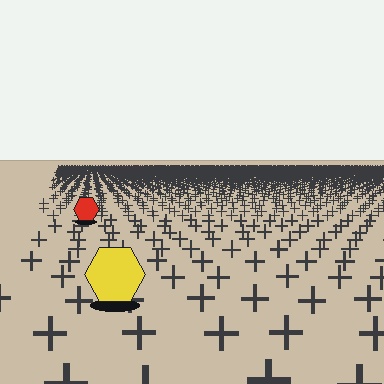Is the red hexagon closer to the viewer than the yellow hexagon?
No. The yellow hexagon is closer — you can tell from the texture gradient: the ground texture is coarser near it.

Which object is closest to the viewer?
The yellow hexagon is closest. The texture marks near it are larger and more spread out.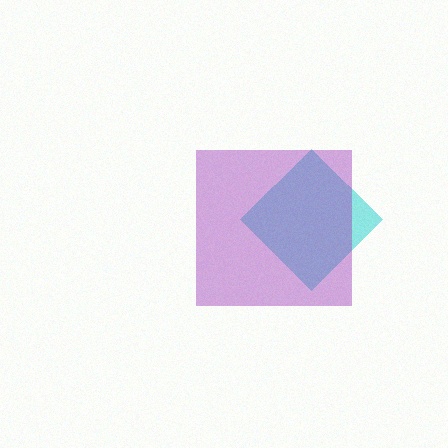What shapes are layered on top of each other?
The layered shapes are: a cyan diamond, a purple square.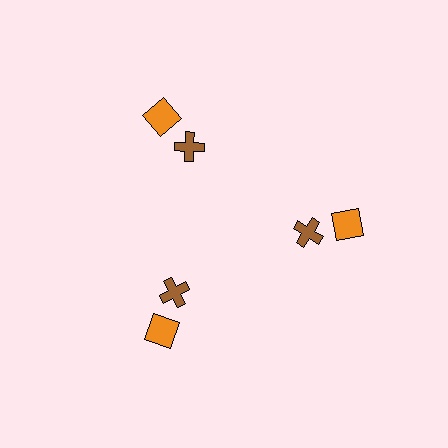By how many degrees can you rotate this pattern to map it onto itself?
The pattern maps onto itself every 120 degrees of rotation.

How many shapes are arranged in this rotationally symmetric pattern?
There are 6 shapes, arranged in 3 groups of 2.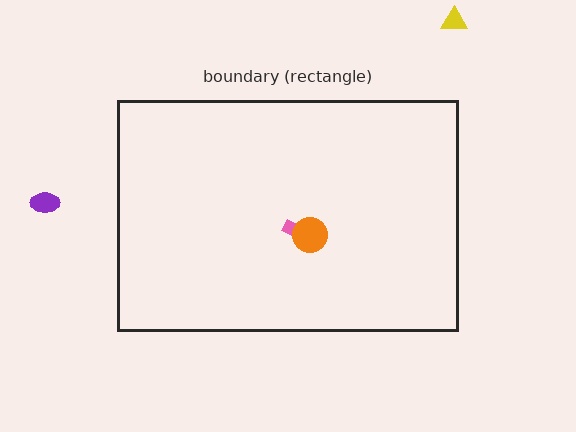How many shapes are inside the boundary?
2 inside, 2 outside.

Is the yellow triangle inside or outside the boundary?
Outside.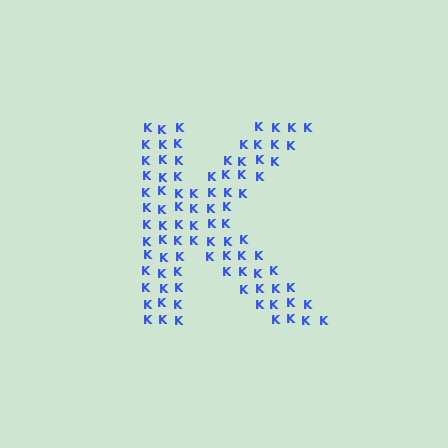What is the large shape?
The large shape is the letter K.